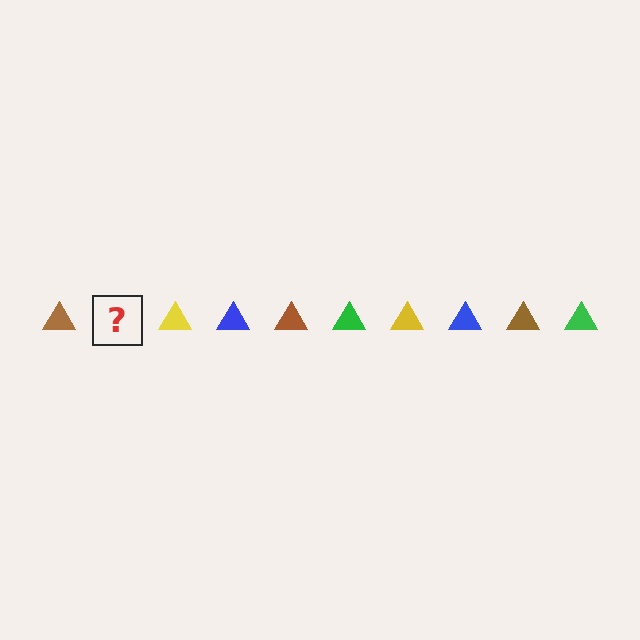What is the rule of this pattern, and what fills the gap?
The rule is that the pattern cycles through brown, green, yellow, blue triangles. The gap should be filled with a green triangle.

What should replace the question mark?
The question mark should be replaced with a green triangle.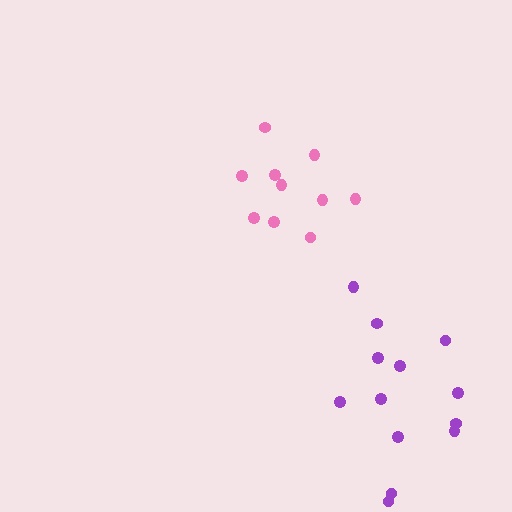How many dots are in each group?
Group 1: 13 dots, Group 2: 10 dots (23 total).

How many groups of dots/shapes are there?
There are 2 groups.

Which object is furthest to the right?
The purple cluster is rightmost.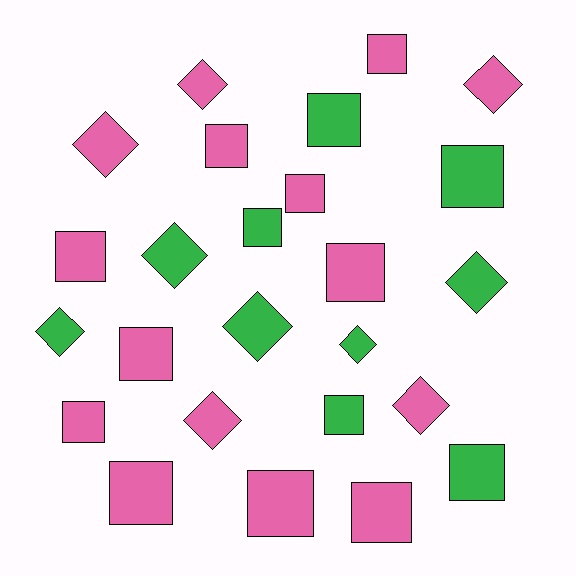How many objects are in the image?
There are 25 objects.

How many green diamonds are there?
There are 5 green diamonds.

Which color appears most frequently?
Pink, with 15 objects.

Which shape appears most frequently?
Square, with 15 objects.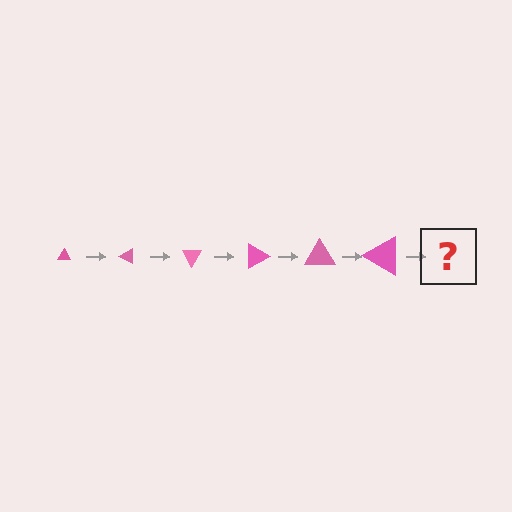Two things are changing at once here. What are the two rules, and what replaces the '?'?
The two rules are that the triangle grows larger each step and it rotates 30 degrees each step. The '?' should be a triangle, larger than the previous one and rotated 180 degrees from the start.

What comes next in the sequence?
The next element should be a triangle, larger than the previous one and rotated 180 degrees from the start.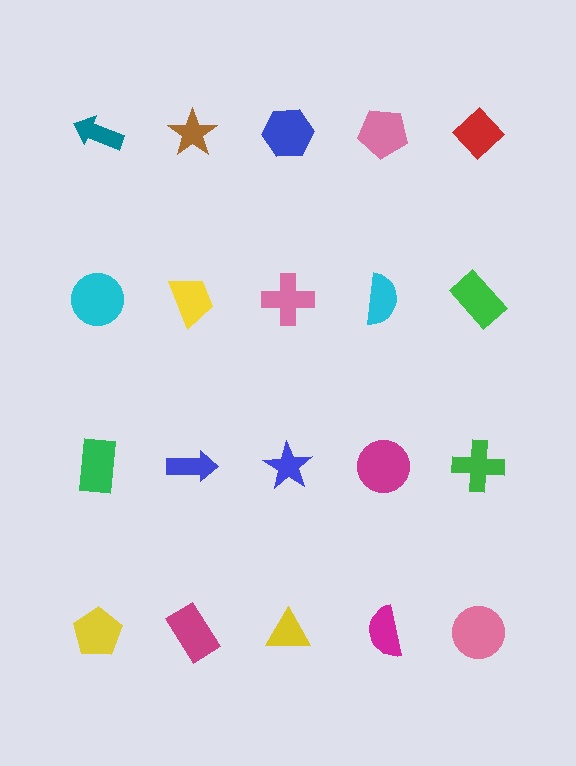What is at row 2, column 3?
A pink cross.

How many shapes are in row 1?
5 shapes.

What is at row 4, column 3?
A yellow triangle.